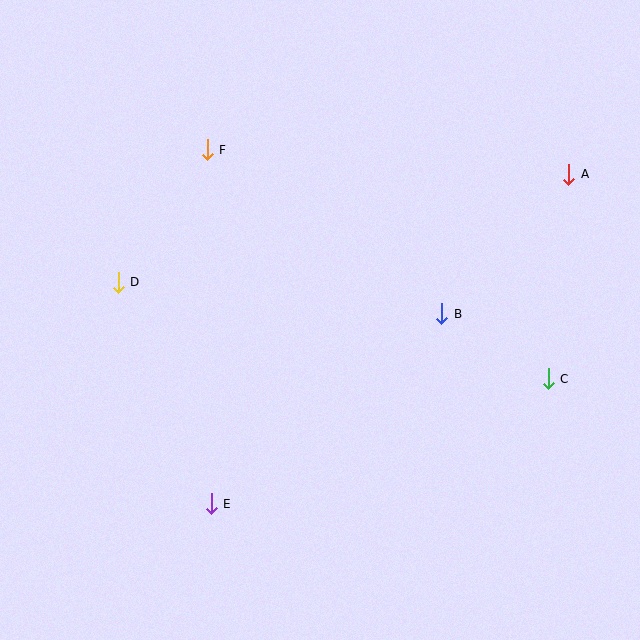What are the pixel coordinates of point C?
Point C is at (548, 379).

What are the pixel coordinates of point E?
Point E is at (211, 504).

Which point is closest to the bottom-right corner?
Point C is closest to the bottom-right corner.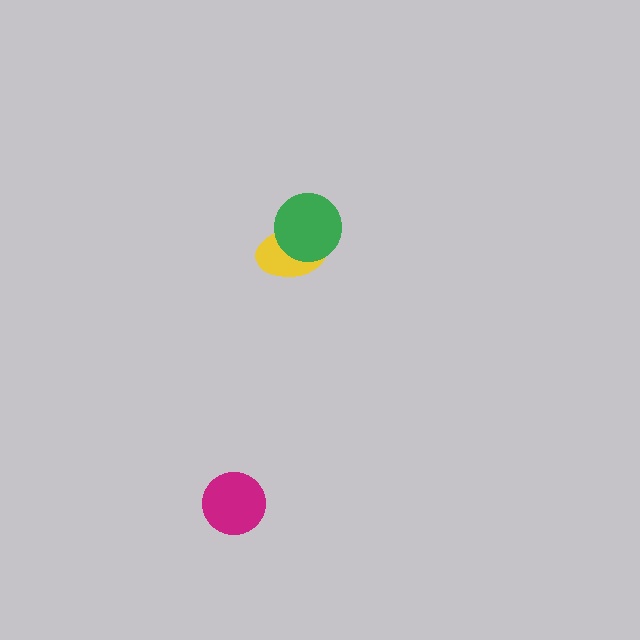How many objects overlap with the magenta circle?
0 objects overlap with the magenta circle.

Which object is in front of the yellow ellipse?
The green circle is in front of the yellow ellipse.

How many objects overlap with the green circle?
1 object overlaps with the green circle.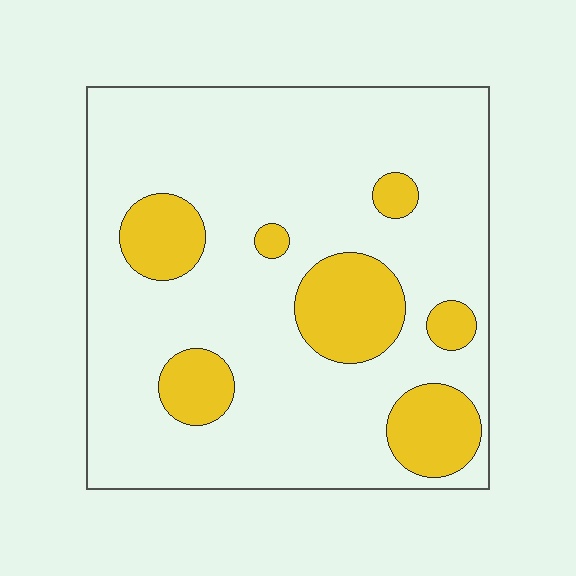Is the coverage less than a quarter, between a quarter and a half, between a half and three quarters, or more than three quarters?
Less than a quarter.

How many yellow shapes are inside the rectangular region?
7.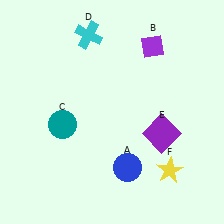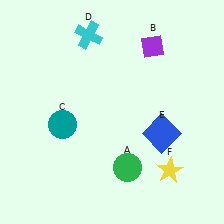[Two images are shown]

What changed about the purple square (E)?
In Image 1, E is purple. In Image 2, it changed to blue.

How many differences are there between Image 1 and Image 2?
There are 2 differences between the two images.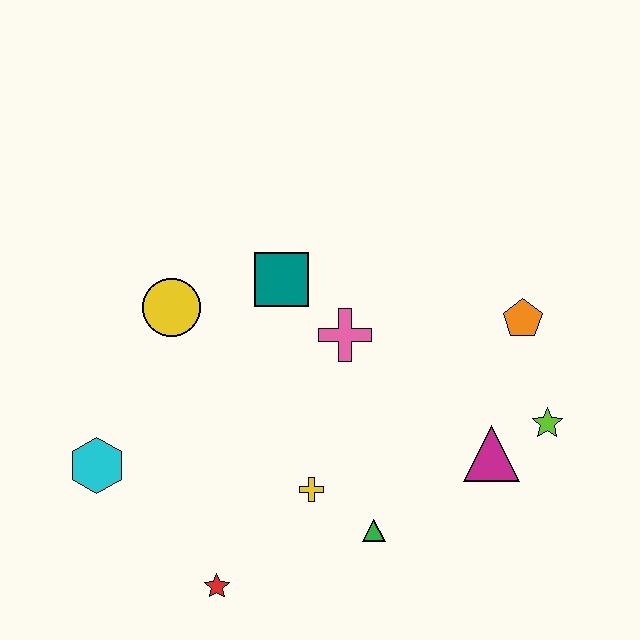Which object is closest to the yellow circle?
The teal square is closest to the yellow circle.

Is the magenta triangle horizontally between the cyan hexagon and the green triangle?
No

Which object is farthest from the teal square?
The red star is farthest from the teal square.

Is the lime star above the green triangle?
Yes